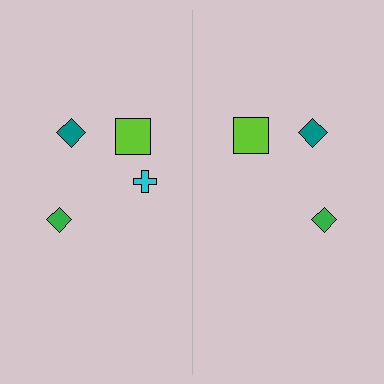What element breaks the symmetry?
A cyan cross is missing from the right side.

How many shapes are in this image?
There are 7 shapes in this image.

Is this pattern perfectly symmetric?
No, the pattern is not perfectly symmetric. A cyan cross is missing from the right side.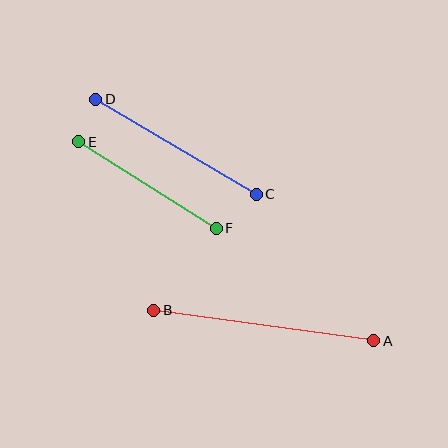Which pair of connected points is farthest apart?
Points A and B are farthest apart.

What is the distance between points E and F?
The distance is approximately 162 pixels.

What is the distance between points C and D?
The distance is approximately 187 pixels.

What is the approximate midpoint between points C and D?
The midpoint is at approximately (176, 147) pixels.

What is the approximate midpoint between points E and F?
The midpoint is at approximately (148, 185) pixels.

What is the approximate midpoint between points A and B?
The midpoint is at approximately (264, 326) pixels.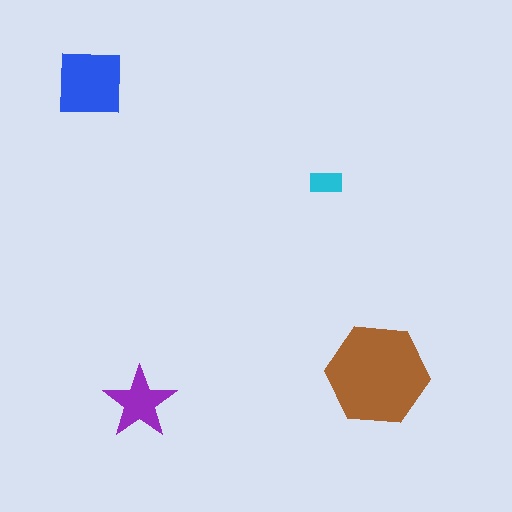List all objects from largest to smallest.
The brown hexagon, the blue square, the purple star, the cyan rectangle.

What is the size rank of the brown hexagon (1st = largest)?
1st.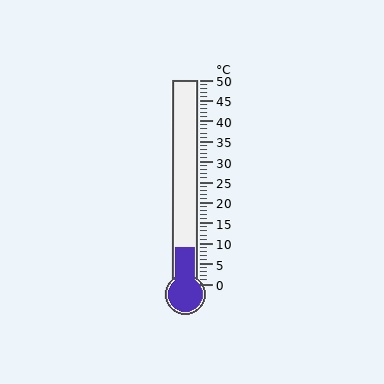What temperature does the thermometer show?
The thermometer shows approximately 9°C.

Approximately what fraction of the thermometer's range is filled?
The thermometer is filled to approximately 20% of its range.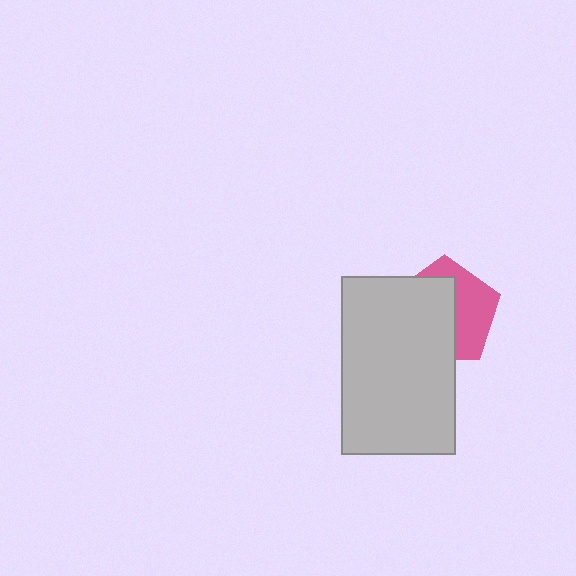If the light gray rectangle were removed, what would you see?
You would see the complete pink pentagon.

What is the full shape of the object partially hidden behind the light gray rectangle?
The partially hidden object is a pink pentagon.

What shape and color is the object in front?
The object in front is a light gray rectangle.